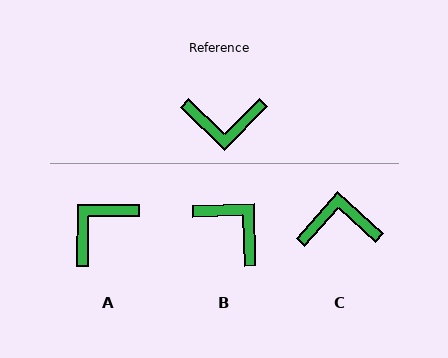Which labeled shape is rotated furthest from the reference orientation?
C, about 177 degrees away.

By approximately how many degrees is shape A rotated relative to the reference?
Approximately 136 degrees clockwise.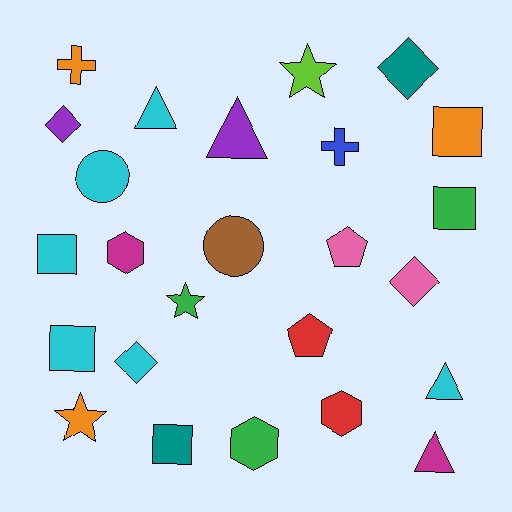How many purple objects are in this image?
There are 2 purple objects.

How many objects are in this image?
There are 25 objects.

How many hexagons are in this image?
There are 3 hexagons.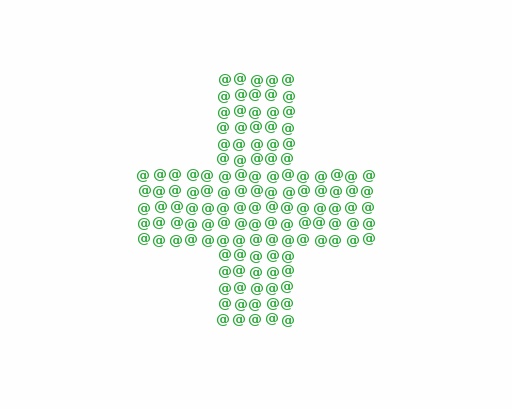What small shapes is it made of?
It is made of small at signs.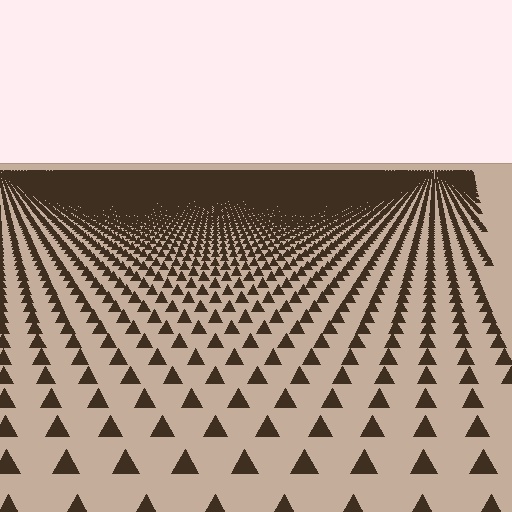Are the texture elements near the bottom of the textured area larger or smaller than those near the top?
Larger. Near the bottom, elements are closer to the viewer and appear at a bigger on-screen size.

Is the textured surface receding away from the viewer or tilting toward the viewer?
The surface is receding away from the viewer. Texture elements get smaller and denser toward the top.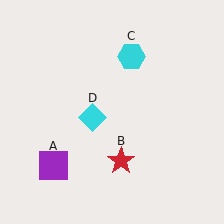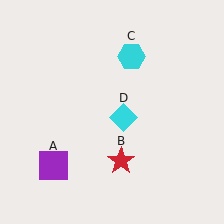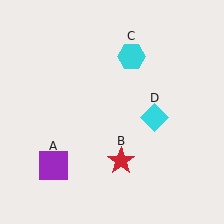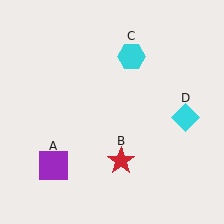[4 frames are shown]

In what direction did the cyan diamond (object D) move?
The cyan diamond (object D) moved right.